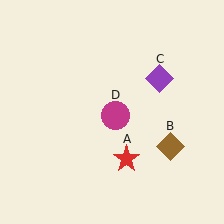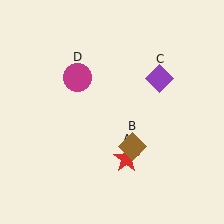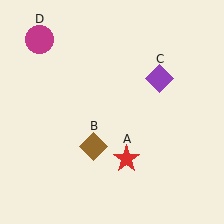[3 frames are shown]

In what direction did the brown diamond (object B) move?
The brown diamond (object B) moved left.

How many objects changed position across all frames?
2 objects changed position: brown diamond (object B), magenta circle (object D).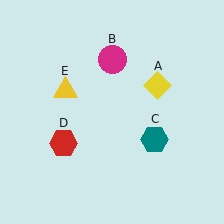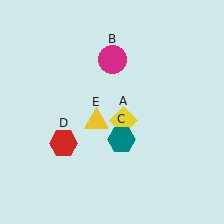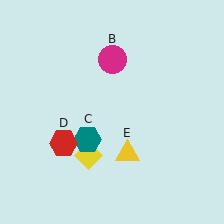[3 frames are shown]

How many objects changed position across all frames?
3 objects changed position: yellow diamond (object A), teal hexagon (object C), yellow triangle (object E).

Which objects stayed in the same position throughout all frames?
Magenta circle (object B) and red hexagon (object D) remained stationary.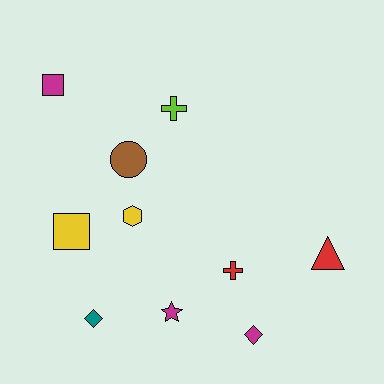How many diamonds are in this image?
There are 2 diamonds.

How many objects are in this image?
There are 10 objects.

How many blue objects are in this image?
There are no blue objects.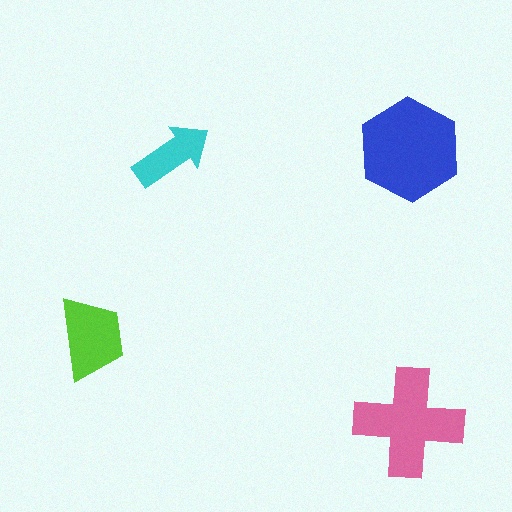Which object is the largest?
The blue hexagon.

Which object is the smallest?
The cyan arrow.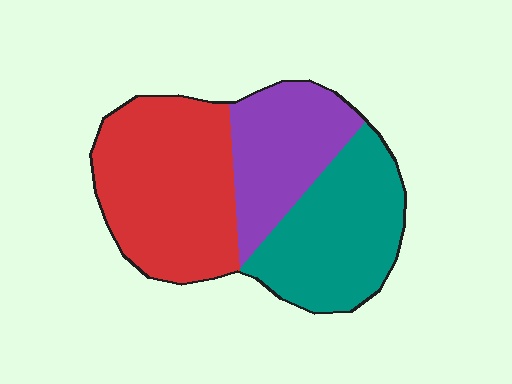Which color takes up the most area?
Red, at roughly 40%.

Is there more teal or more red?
Red.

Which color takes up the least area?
Purple, at roughly 25%.